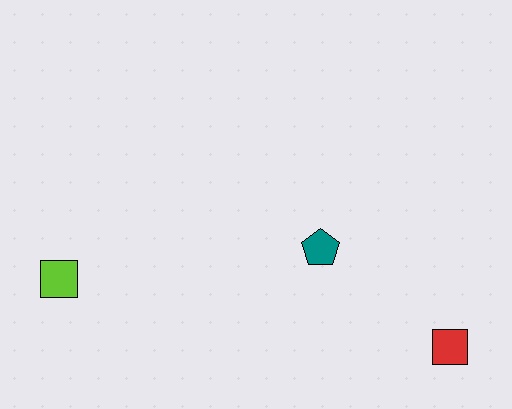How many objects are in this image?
There are 3 objects.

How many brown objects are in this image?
There are no brown objects.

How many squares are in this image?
There are 2 squares.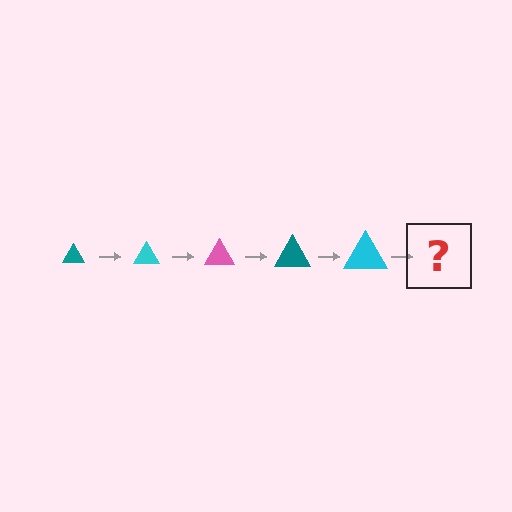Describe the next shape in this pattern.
It should be a pink triangle, larger than the previous one.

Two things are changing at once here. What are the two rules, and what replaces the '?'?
The two rules are that the triangle grows larger each step and the color cycles through teal, cyan, and pink. The '?' should be a pink triangle, larger than the previous one.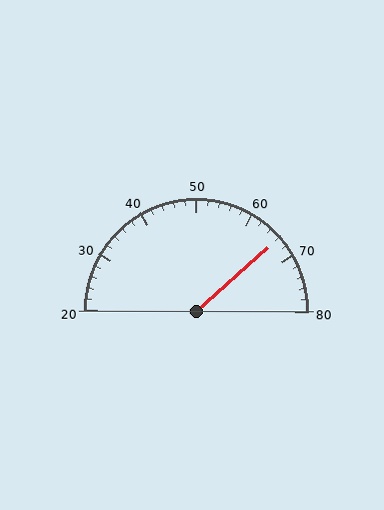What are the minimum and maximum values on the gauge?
The gauge ranges from 20 to 80.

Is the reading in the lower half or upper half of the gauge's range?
The reading is in the upper half of the range (20 to 80).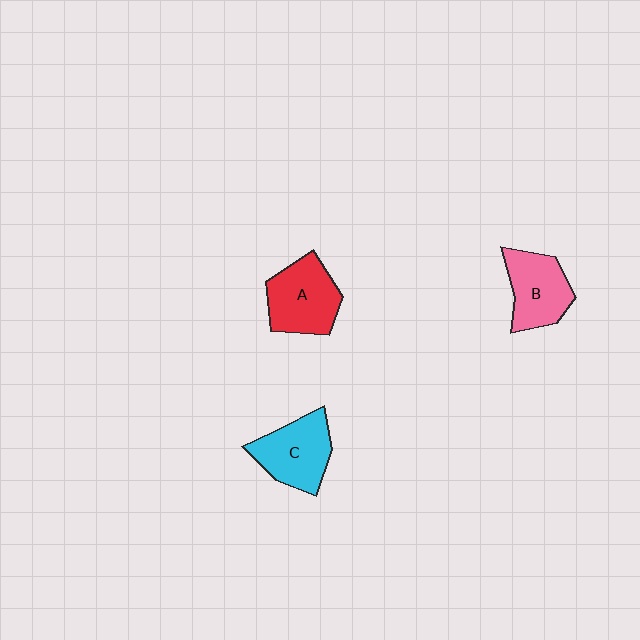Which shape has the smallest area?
Shape B (pink).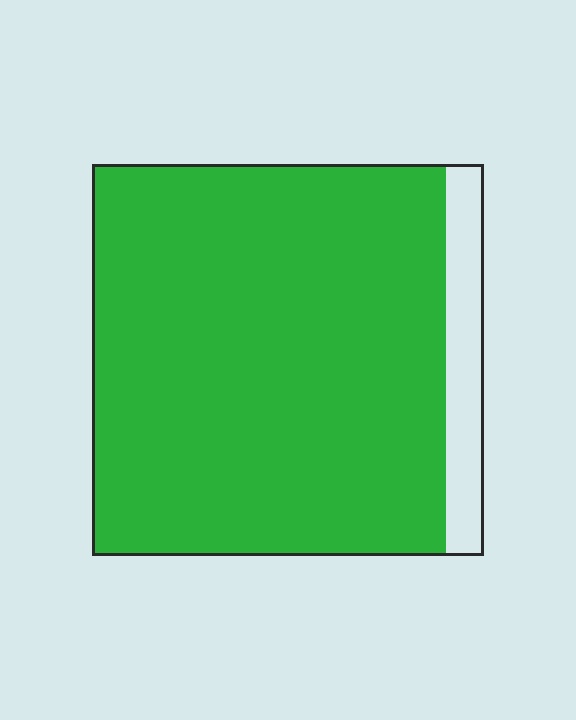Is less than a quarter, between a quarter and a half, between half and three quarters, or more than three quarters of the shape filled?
More than three quarters.